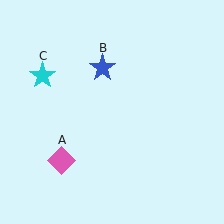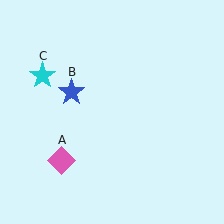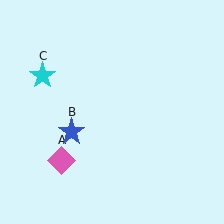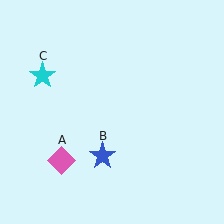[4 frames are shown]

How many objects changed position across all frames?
1 object changed position: blue star (object B).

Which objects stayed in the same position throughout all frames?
Pink diamond (object A) and cyan star (object C) remained stationary.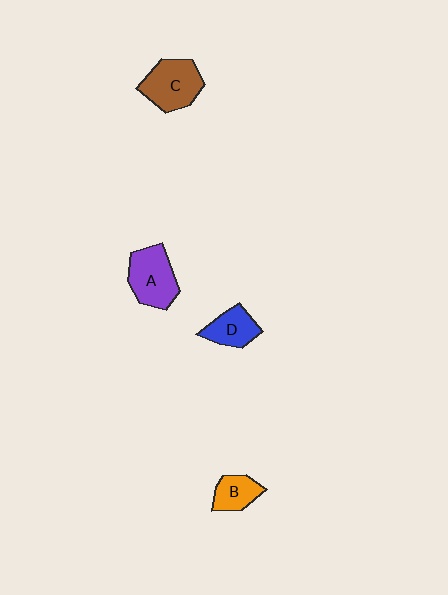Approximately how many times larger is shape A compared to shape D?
Approximately 1.5 times.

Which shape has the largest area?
Shape A (purple).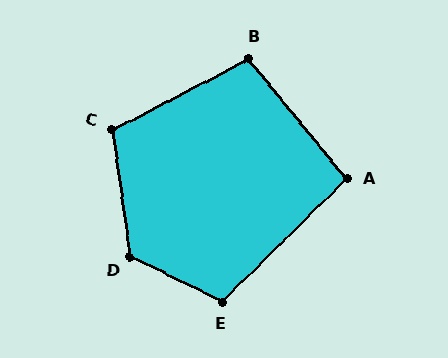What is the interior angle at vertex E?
Approximately 110 degrees (obtuse).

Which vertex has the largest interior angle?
D, at approximately 124 degrees.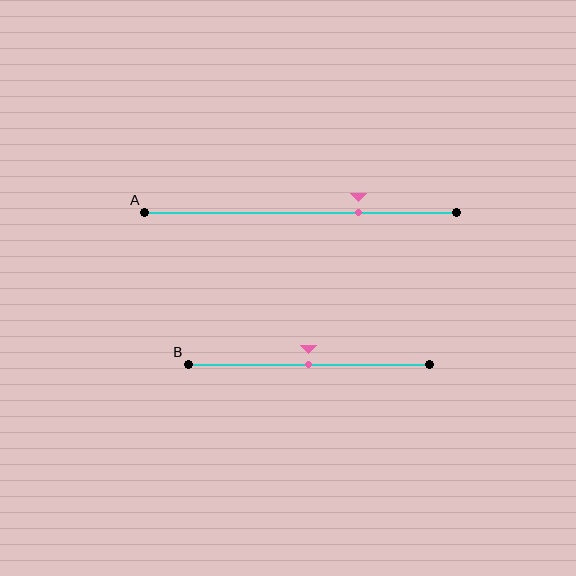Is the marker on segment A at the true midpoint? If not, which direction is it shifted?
No, the marker on segment A is shifted to the right by about 19% of the segment length.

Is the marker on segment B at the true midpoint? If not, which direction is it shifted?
Yes, the marker on segment B is at the true midpoint.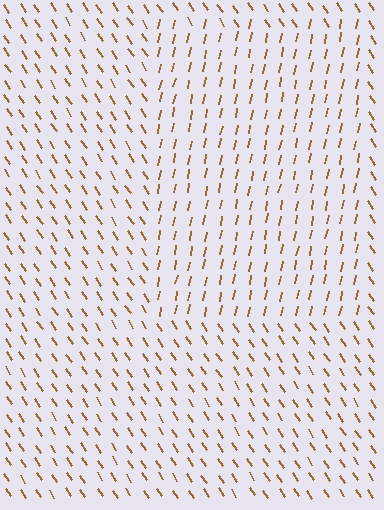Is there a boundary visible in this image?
Yes, there is a texture boundary formed by a change in line orientation.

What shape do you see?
I see a rectangle.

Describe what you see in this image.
The image is filled with small brown line segments. A rectangle region in the image has lines oriented differently from the surrounding lines, creating a visible texture boundary.